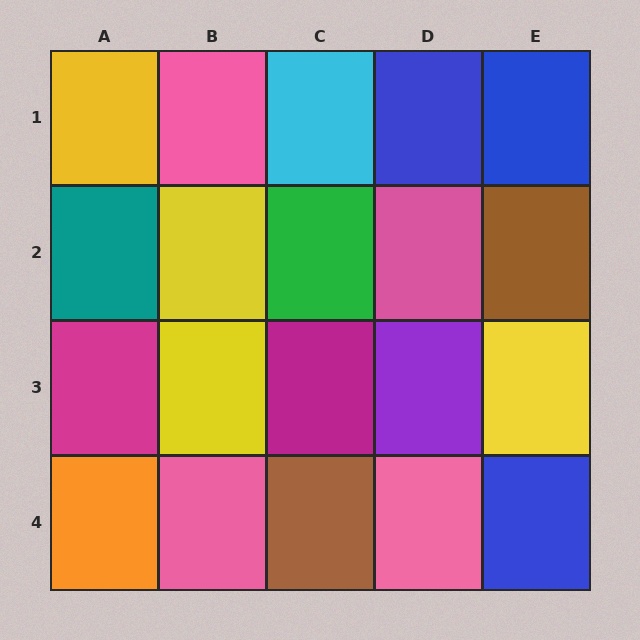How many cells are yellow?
4 cells are yellow.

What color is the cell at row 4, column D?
Pink.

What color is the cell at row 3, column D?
Purple.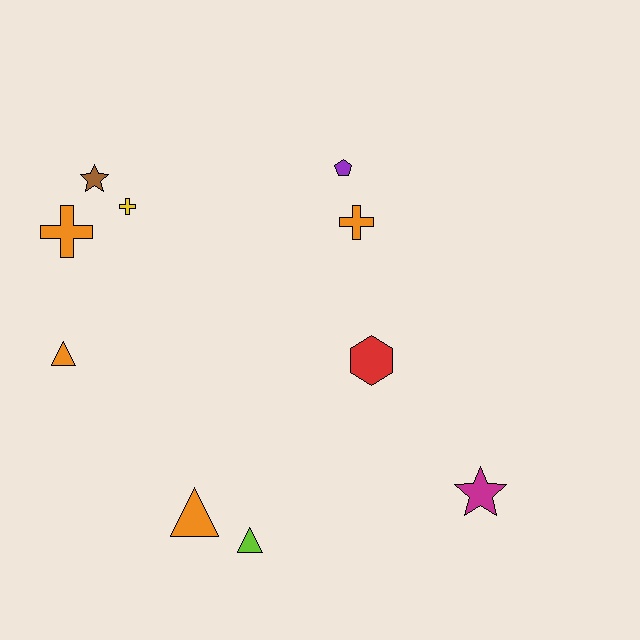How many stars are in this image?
There are 2 stars.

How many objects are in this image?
There are 10 objects.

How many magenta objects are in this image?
There is 1 magenta object.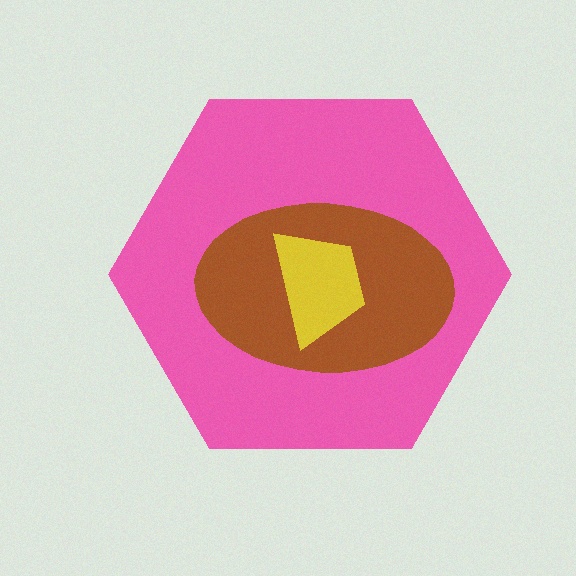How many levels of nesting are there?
3.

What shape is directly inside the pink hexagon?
The brown ellipse.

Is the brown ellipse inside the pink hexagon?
Yes.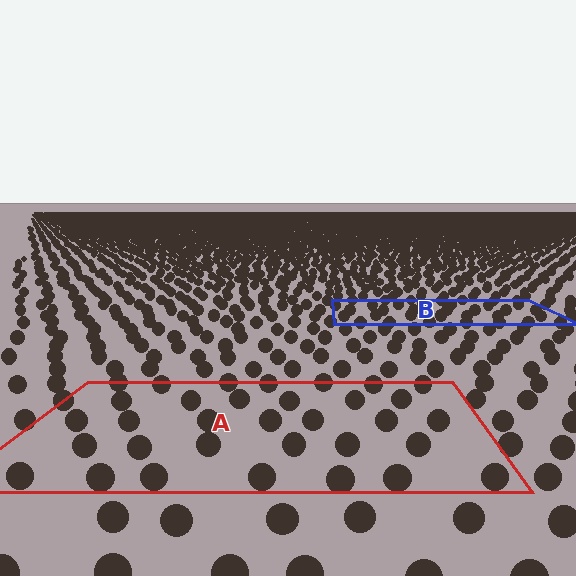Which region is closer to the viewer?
Region A is closer. The texture elements there are larger and more spread out.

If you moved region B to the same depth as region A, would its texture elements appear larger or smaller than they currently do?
They would appear larger. At a closer depth, the same texture elements are projected at a bigger on-screen size.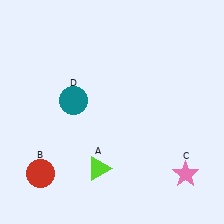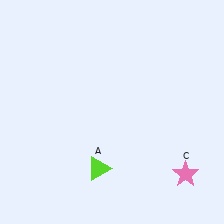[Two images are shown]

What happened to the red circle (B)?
The red circle (B) was removed in Image 2. It was in the bottom-left area of Image 1.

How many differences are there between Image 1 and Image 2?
There are 2 differences between the two images.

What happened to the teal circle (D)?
The teal circle (D) was removed in Image 2. It was in the top-left area of Image 1.